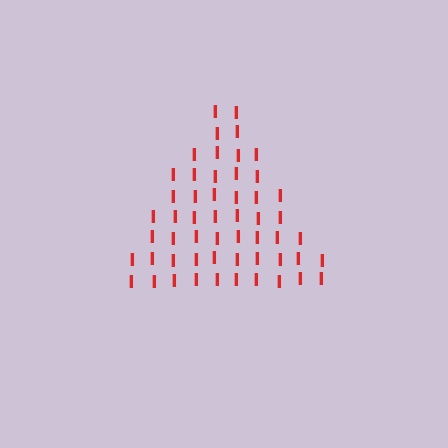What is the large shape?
The large shape is a triangle.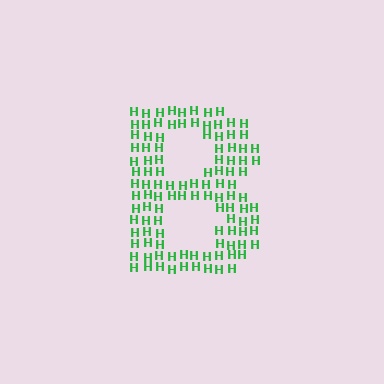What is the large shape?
The large shape is the letter B.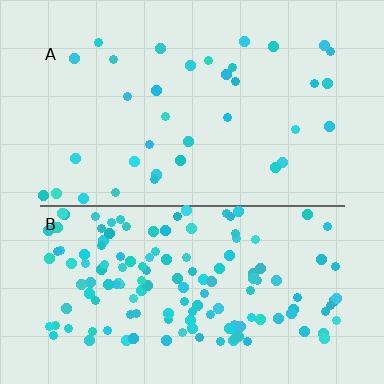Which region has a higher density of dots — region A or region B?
B (the bottom).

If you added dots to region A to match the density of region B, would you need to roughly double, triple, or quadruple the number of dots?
Approximately quadruple.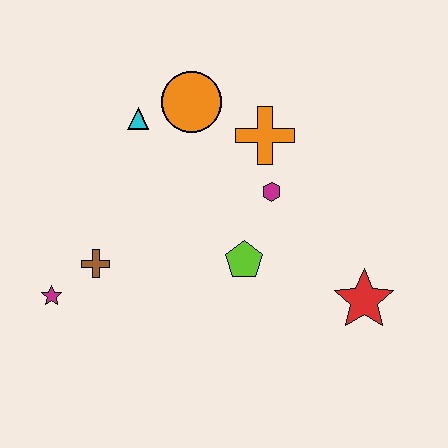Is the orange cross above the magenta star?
Yes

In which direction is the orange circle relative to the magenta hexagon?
The orange circle is above the magenta hexagon.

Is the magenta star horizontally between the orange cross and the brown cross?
No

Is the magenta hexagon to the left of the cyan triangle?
No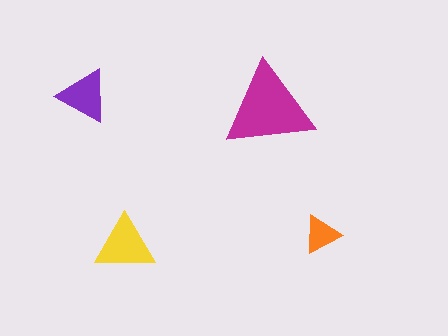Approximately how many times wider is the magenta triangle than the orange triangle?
About 2.5 times wider.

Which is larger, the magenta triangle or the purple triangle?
The magenta one.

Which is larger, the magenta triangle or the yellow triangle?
The magenta one.